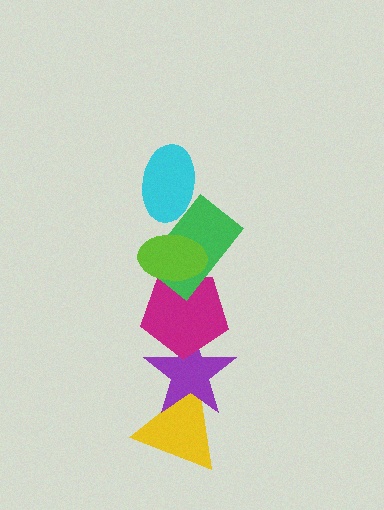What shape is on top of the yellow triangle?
The purple star is on top of the yellow triangle.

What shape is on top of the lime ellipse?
The cyan ellipse is on top of the lime ellipse.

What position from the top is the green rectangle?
The green rectangle is 3rd from the top.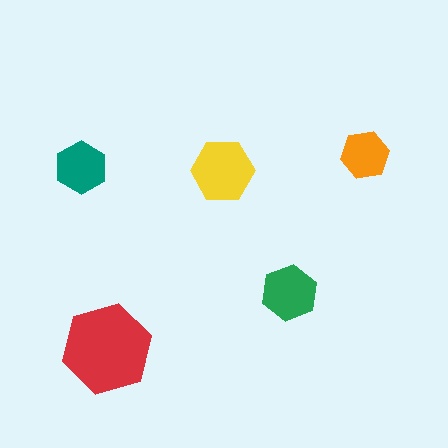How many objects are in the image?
There are 5 objects in the image.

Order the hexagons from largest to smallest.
the red one, the yellow one, the green one, the teal one, the orange one.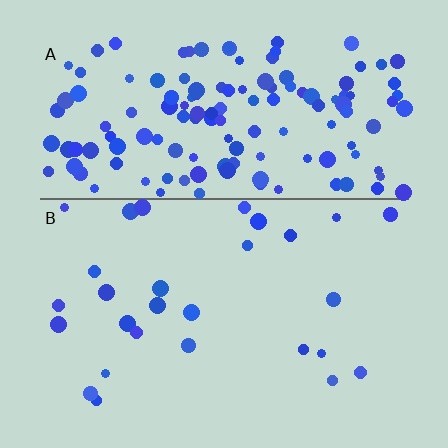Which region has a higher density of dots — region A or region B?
A (the top).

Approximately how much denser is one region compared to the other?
Approximately 5.1× — region A over region B.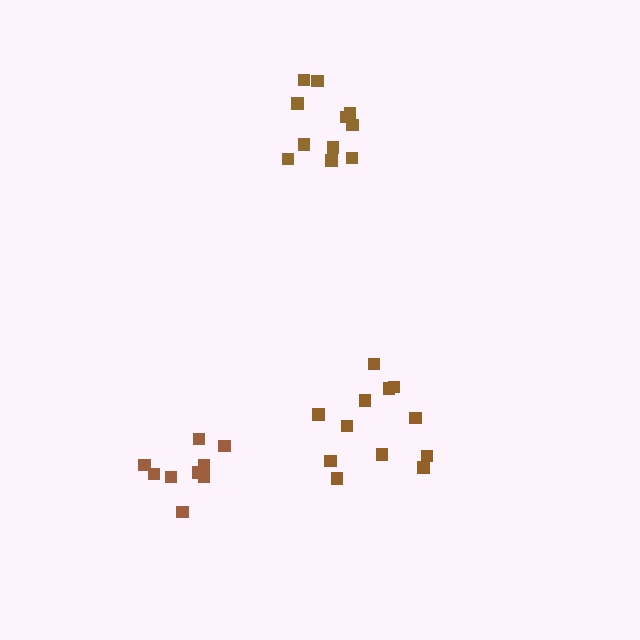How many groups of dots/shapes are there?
There are 3 groups.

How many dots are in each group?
Group 1: 12 dots, Group 2: 9 dots, Group 3: 11 dots (32 total).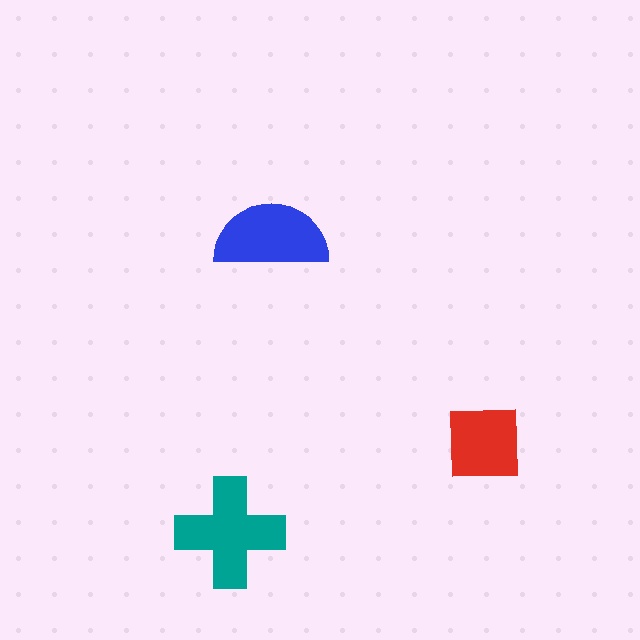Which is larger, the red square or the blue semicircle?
The blue semicircle.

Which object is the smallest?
The red square.